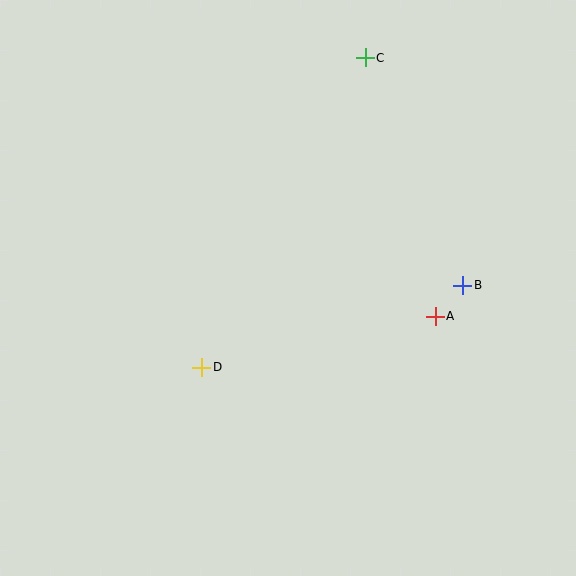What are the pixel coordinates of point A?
Point A is at (435, 316).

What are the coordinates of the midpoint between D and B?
The midpoint between D and B is at (332, 326).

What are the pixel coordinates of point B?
Point B is at (462, 285).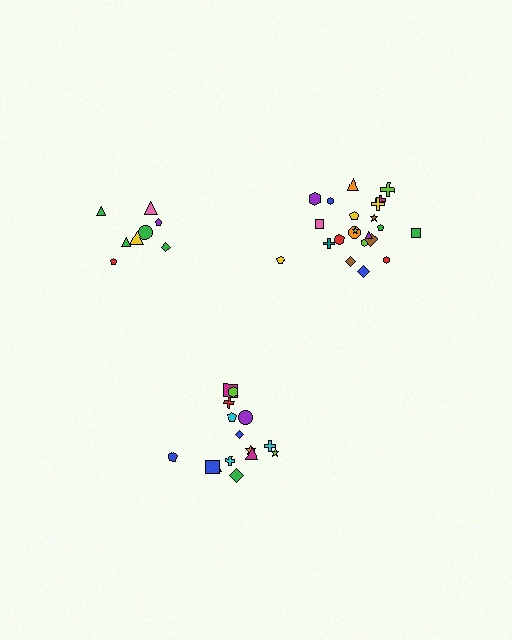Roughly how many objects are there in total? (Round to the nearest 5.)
Roughly 45 objects in total.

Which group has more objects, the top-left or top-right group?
The top-right group.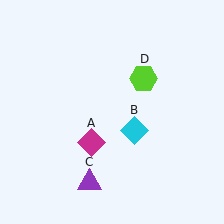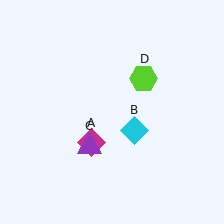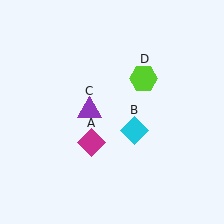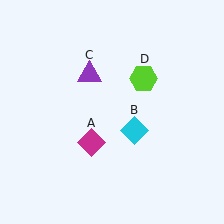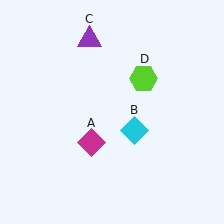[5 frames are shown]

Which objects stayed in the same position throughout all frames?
Magenta diamond (object A) and cyan diamond (object B) and lime hexagon (object D) remained stationary.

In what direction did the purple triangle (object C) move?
The purple triangle (object C) moved up.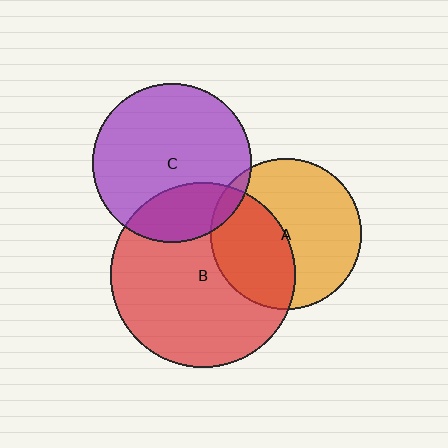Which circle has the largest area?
Circle B (red).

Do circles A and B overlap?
Yes.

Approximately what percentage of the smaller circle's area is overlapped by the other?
Approximately 40%.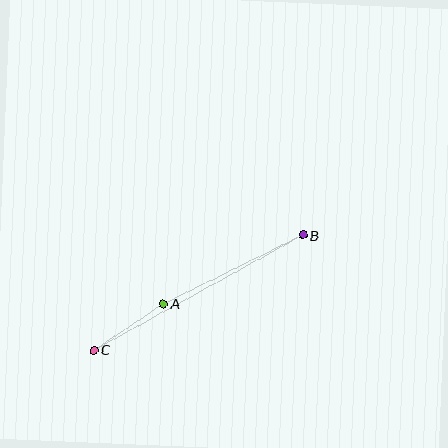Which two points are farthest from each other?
Points B and C are farthest from each other.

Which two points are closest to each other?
Points A and C are closest to each other.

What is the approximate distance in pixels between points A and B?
The distance between A and B is approximately 155 pixels.